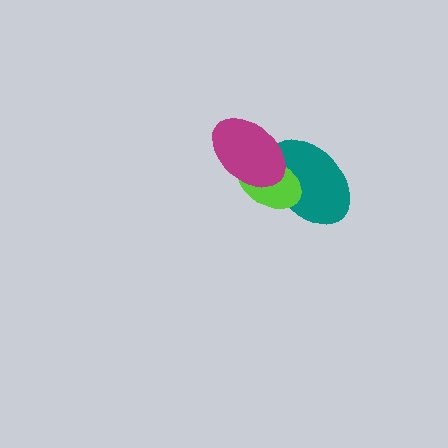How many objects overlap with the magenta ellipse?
2 objects overlap with the magenta ellipse.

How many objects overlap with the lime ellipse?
2 objects overlap with the lime ellipse.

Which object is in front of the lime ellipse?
The magenta ellipse is in front of the lime ellipse.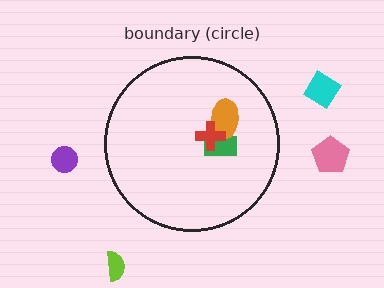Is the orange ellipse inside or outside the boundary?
Inside.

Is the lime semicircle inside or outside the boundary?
Outside.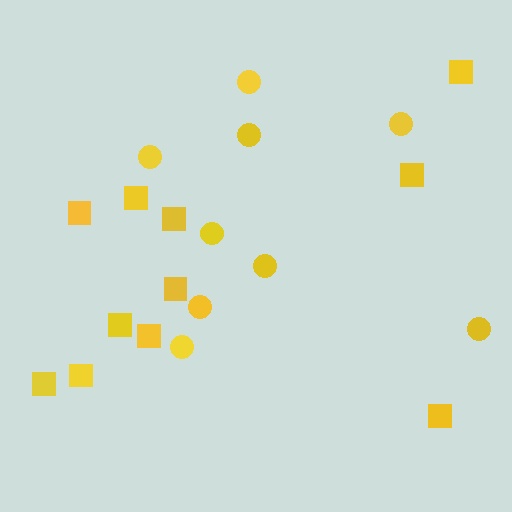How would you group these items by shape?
There are 2 groups: one group of circles (9) and one group of squares (11).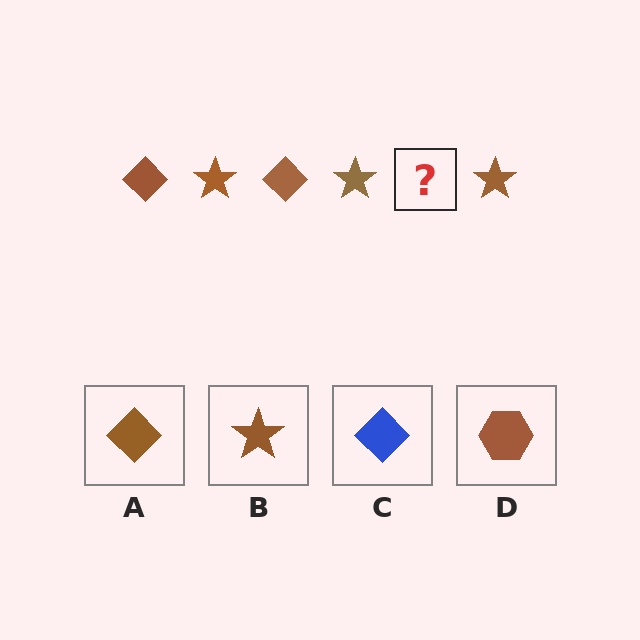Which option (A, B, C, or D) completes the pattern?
A.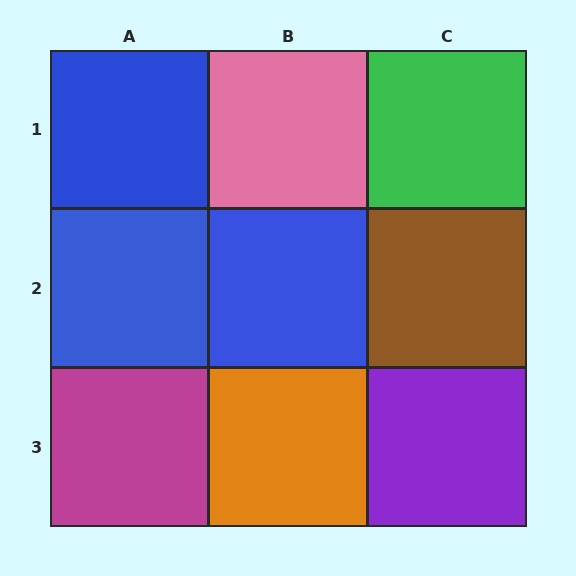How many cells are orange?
1 cell is orange.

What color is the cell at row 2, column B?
Blue.